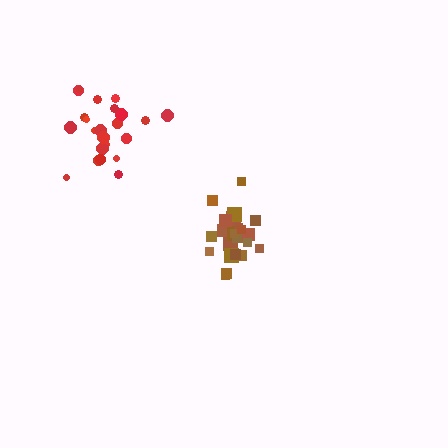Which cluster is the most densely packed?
Brown.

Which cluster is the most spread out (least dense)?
Red.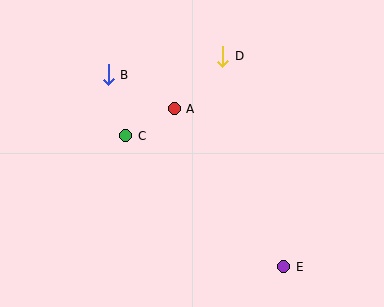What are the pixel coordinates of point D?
Point D is at (223, 56).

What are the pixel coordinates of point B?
Point B is at (108, 75).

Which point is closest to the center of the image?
Point A at (174, 109) is closest to the center.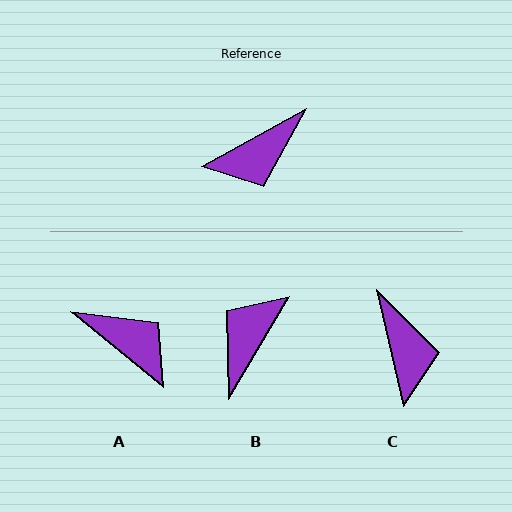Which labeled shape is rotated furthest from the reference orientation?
B, about 150 degrees away.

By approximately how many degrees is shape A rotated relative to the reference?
Approximately 112 degrees counter-clockwise.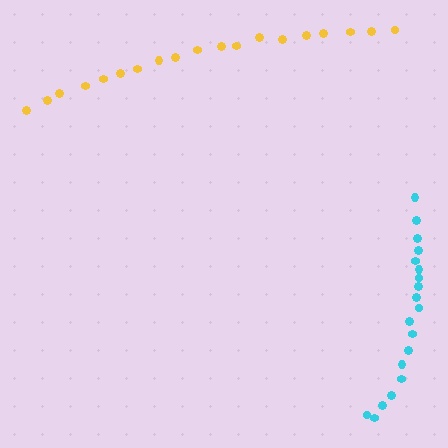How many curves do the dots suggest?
There are 2 distinct paths.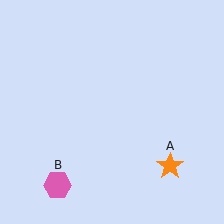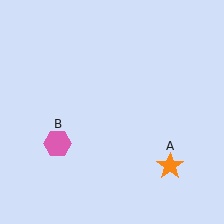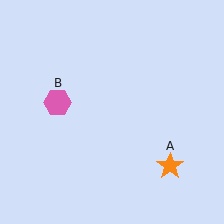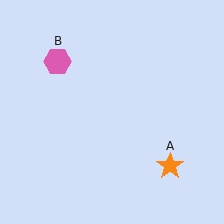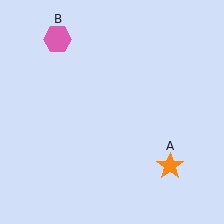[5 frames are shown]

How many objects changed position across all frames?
1 object changed position: pink hexagon (object B).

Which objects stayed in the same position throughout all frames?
Orange star (object A) remained stationary.